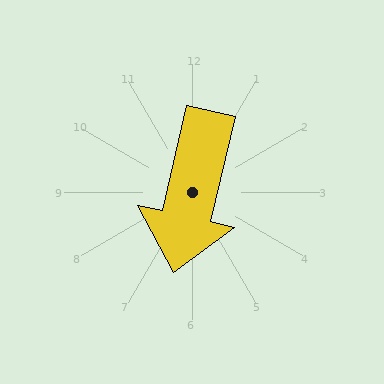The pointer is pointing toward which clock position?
Roughly 6 o'clock.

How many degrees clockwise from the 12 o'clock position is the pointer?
Approximately 193 degrees.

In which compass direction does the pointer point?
South.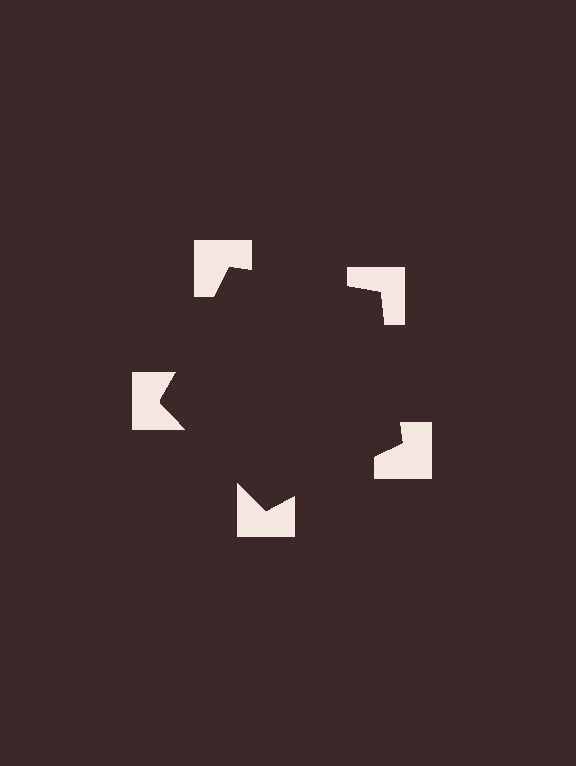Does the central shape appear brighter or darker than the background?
It typically appears slightly darker than the background, even though no actual brightness change is drawn.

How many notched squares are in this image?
There are 5 — one at each vertex of the illusory pentagon.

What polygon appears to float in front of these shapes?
An illusory pentagon — its edges are inferred from the aligned wedge cuts in the notched squares, not physically drawn.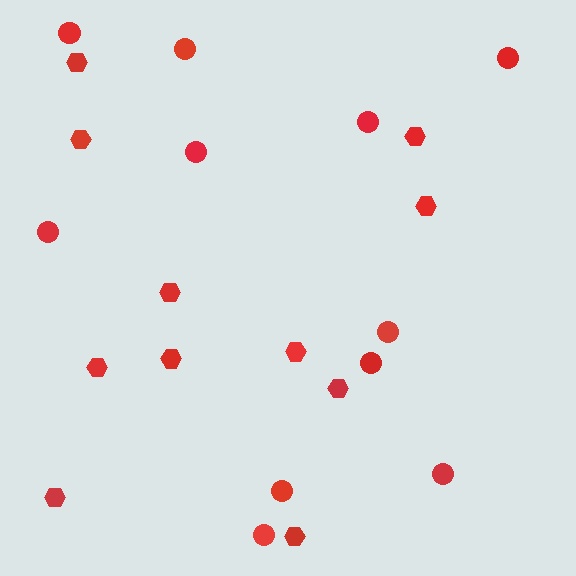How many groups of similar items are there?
There are 2 groups: one group of hexagons (11) and one group of circles (11).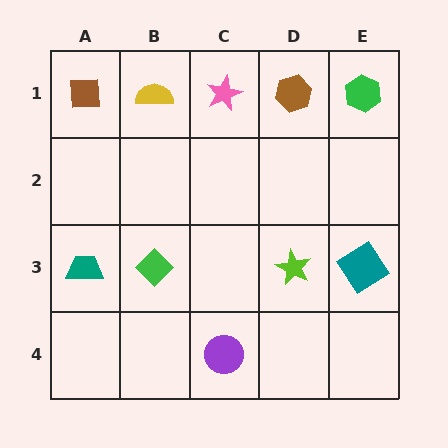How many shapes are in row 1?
5 shapes.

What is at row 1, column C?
A pink star.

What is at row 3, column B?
A green diamond.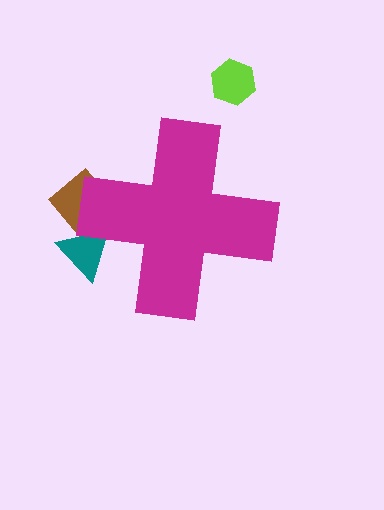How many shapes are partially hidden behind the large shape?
2 shapes are partially hidden.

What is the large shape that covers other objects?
A magenta cross.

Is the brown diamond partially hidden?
Yes, the brown diamond is partially hidden behind the magenta cross.